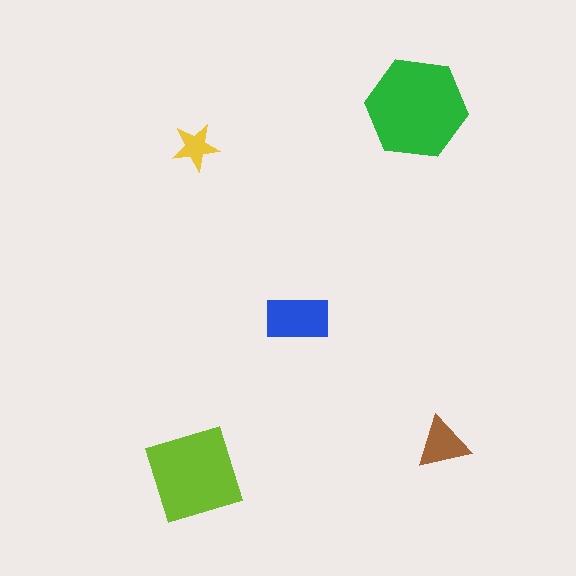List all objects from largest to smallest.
The green hexagon, the lime square, the blue rectangle, the brown triangle, the yellow star.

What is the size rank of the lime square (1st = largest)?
2nd.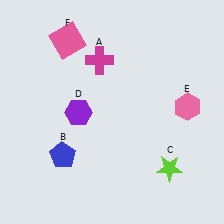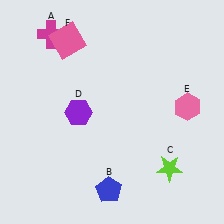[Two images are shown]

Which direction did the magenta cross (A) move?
The magenta cross (A) moved left.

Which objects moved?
The objects that moved are: the magenta cross (A), the blue pentagon (B).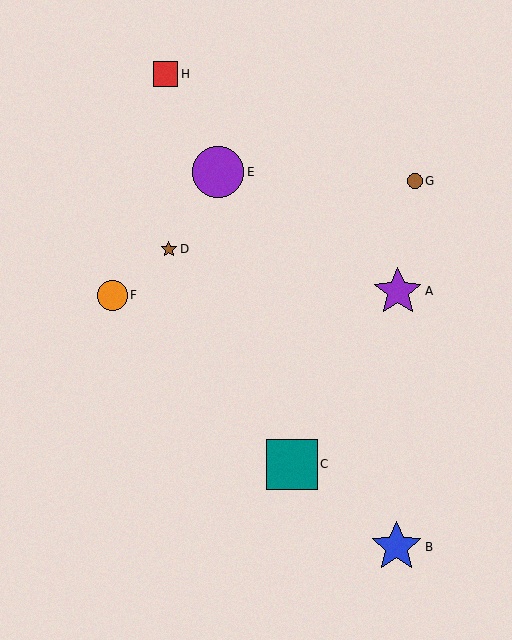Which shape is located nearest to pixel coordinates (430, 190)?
The brown circle (labeled G) at (415, 181) is nearest to that location.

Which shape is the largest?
The purple circle (labeled E) is the largest.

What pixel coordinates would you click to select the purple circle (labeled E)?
Click at (218, 172) to select the purple circle E.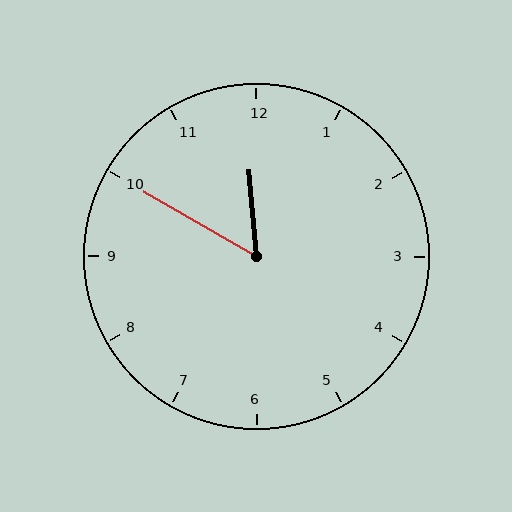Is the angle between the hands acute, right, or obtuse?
It is acute.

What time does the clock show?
11:50.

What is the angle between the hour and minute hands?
Approximately 55 degrees.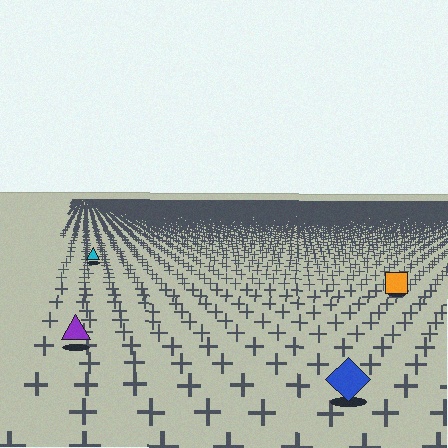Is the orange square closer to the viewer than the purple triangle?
No. The purple triangle is closer — you can tell from the texture gradient: the ground texture is coarser near it.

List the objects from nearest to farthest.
From nearest to farthest: the blue diamond, the purple triangle, the orange square, the cyan triangle.